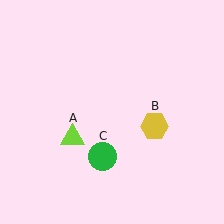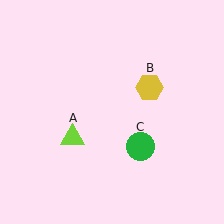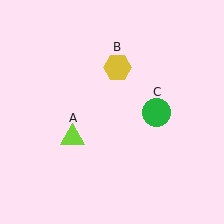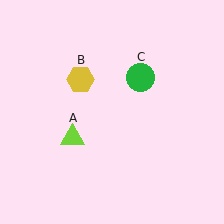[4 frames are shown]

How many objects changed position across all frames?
2 objects changed position: yellow hexagon (object B), green circle (object C).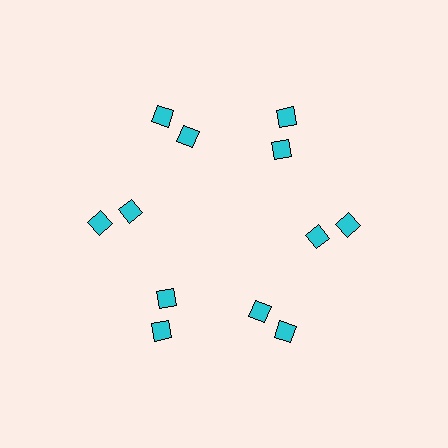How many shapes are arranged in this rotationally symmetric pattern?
There are 12 shapes, arranged in 6 groups of 2.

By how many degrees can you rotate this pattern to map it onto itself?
The pattern maps onto itself every 60 degrees of rotation.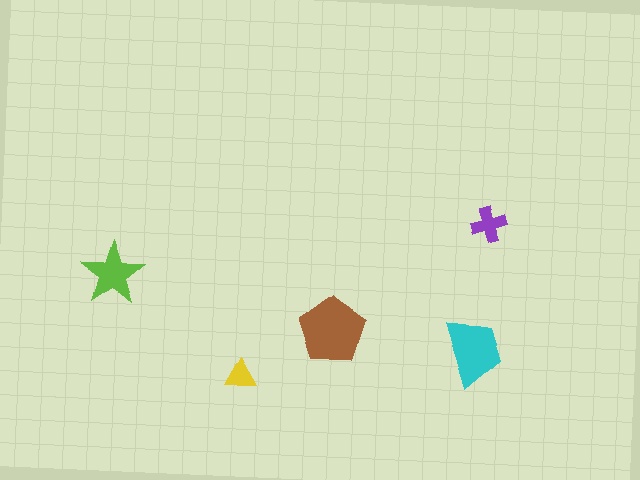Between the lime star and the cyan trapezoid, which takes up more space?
The cyan trapezoid.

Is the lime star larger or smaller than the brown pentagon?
Smaller.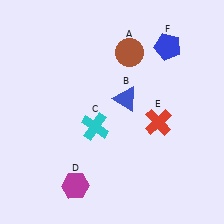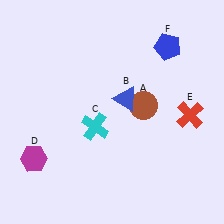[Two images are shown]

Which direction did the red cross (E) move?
The red cross (E) moved right.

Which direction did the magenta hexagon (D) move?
The magenta hexagon (D) moved left.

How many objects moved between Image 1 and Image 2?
3 objects moved between the two images.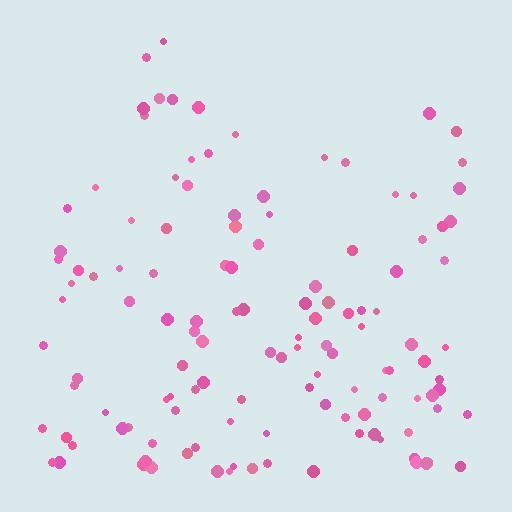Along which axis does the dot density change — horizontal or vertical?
Vertical.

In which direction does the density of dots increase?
From top to bottom, with the bottom side densest.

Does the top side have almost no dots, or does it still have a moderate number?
Still a moderate number, just noticeably fewer than the bottom.